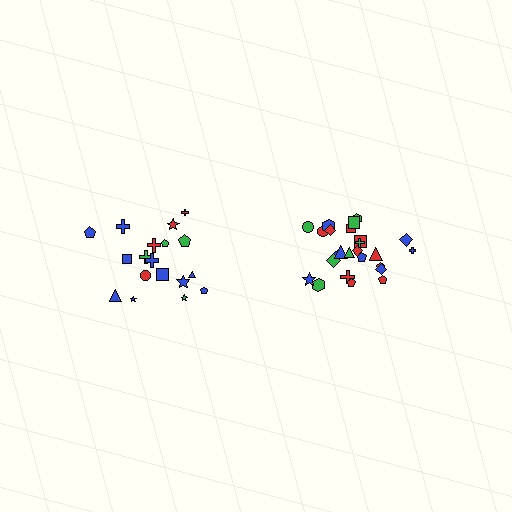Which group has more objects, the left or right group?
The right group.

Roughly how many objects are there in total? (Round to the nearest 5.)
Roughly 45 objects in total.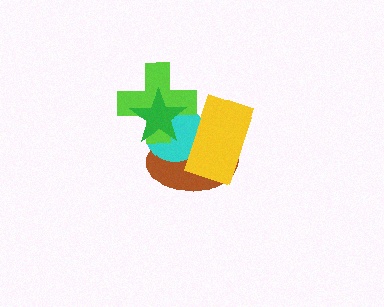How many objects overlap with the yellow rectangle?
2 objects overlap with the yellow rectangle.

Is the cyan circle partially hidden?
Yes, it is partially covered by another shape.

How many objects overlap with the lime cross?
3 objects overlap with the lime cross.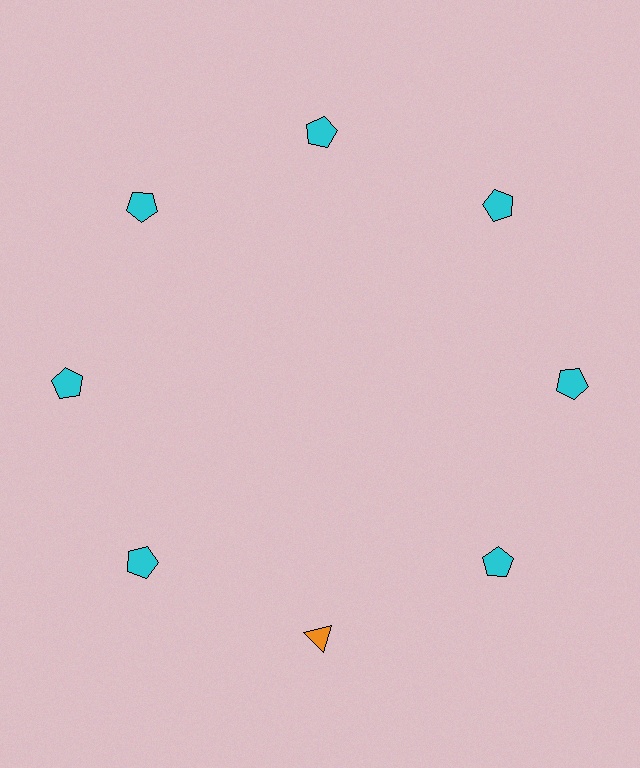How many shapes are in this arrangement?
There are 8 shapes arranged in a ring pattern.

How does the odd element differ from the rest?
It differs in both color (orange instead of cyan) and shape (triangle instead of pentagon).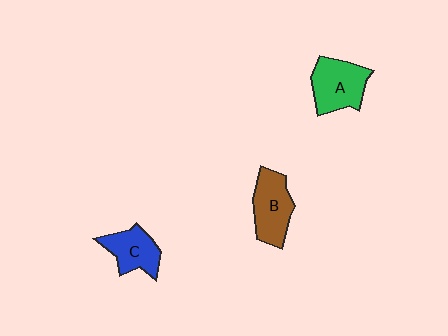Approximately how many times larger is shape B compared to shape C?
Approximately 1.2 times.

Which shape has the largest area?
Shape A (green).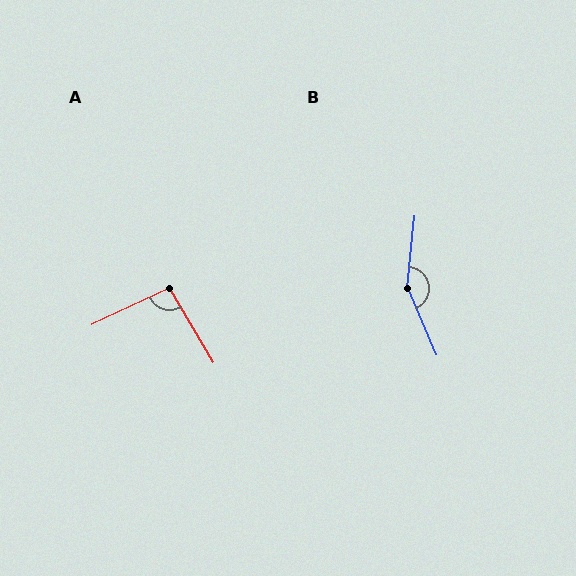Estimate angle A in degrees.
Approximately 95 degrees.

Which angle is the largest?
B, at approximately 151 degrees.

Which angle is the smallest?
A, at approximately 95 degrees.